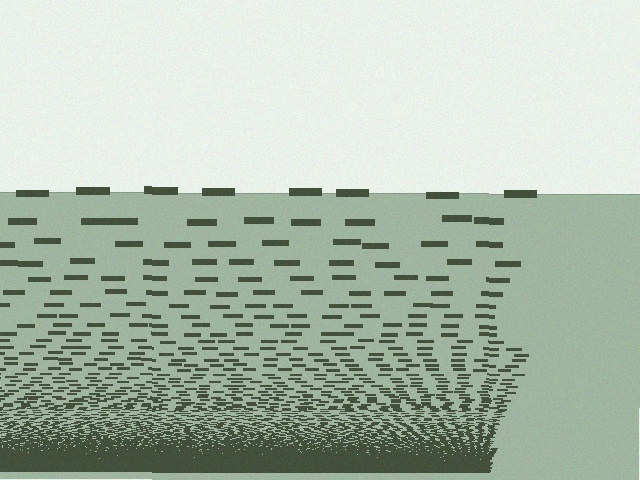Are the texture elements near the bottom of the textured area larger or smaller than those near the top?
Smaller. The gradient is inverted — elements near the bottom are smaller and denser.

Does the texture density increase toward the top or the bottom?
Density increases toward the bottom.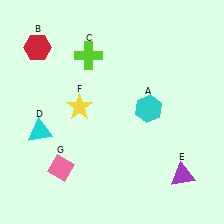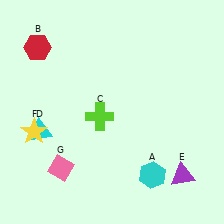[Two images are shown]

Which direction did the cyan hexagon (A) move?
The cyan hexagon (A) moved down.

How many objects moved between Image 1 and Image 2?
3 objects moved between the two images.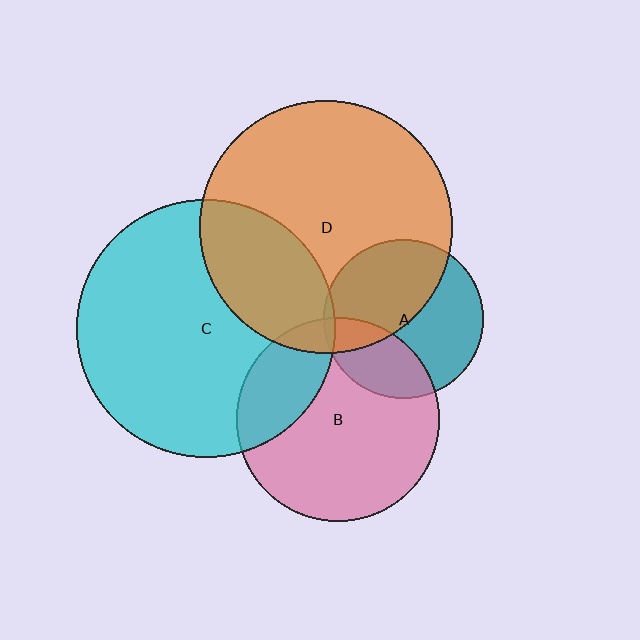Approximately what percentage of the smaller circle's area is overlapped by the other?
Approximately 25%.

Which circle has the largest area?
Circle C (cyan).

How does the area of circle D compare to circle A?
Approximately 2.5 times.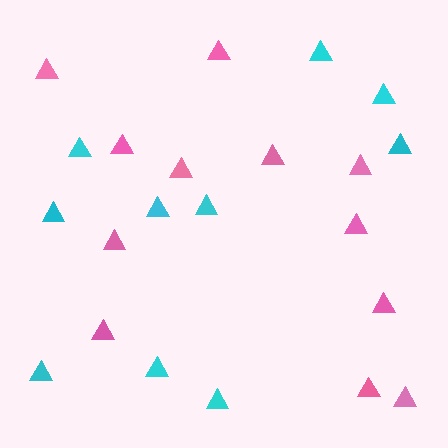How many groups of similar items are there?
There are 2 groups: one group of pink triangles (12) and one group of cyan triangles (10).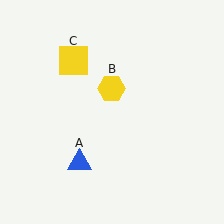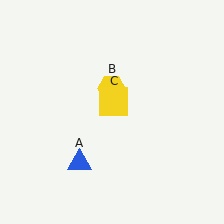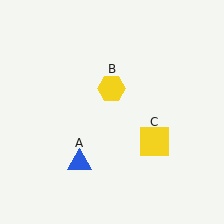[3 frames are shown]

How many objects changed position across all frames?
1 object changed position: yellow square (object C).